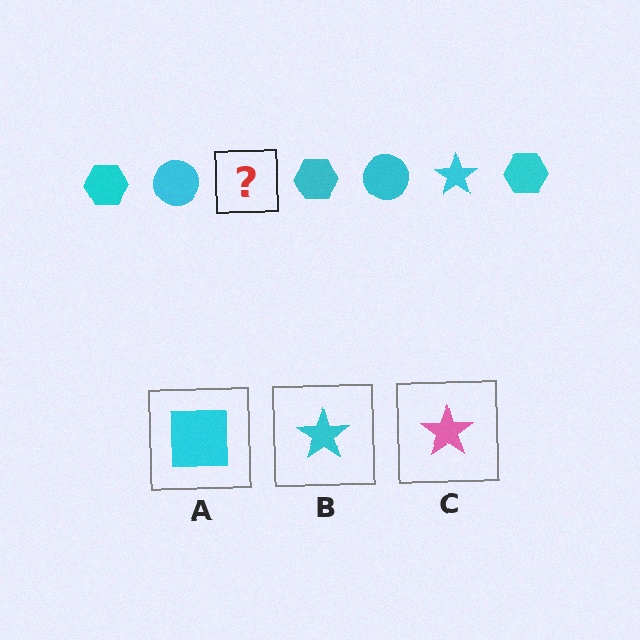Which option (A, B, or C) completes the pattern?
B.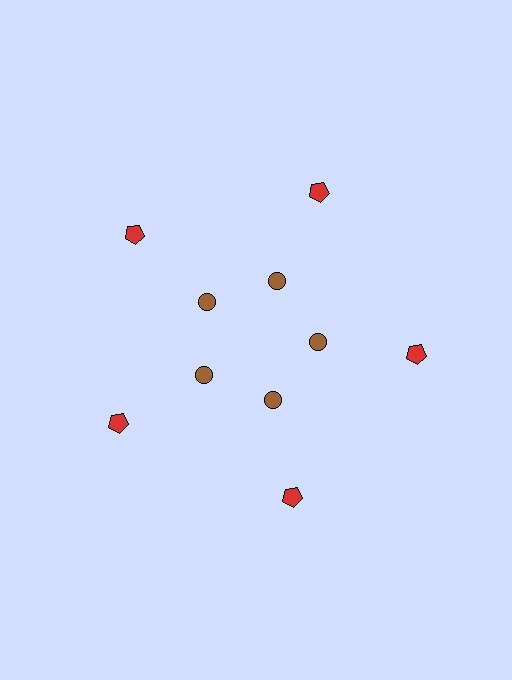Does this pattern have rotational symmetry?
Yes, this pattern has 5-fold rotational symmetry. It looks the same after rotating 72 degrees around the center.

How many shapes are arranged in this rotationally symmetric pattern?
There are 10 shapes, arranged in 5 groups of 2.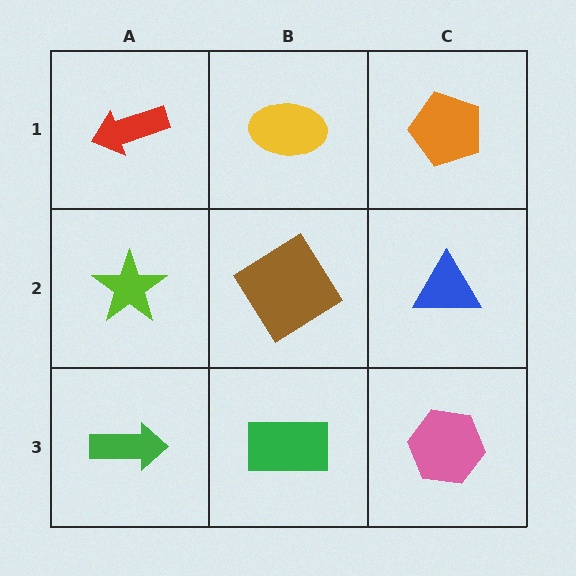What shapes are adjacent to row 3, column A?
A lime star (row 2, column A), a green rectangle (row 3, column B).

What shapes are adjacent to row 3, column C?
A blue triangle (row 2, column C), a green rectangle (row 3, column B).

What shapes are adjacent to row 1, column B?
A brown diamond (row 2, column B), a red arrow (row 1, column A), an orange pentagon (row 1, column C).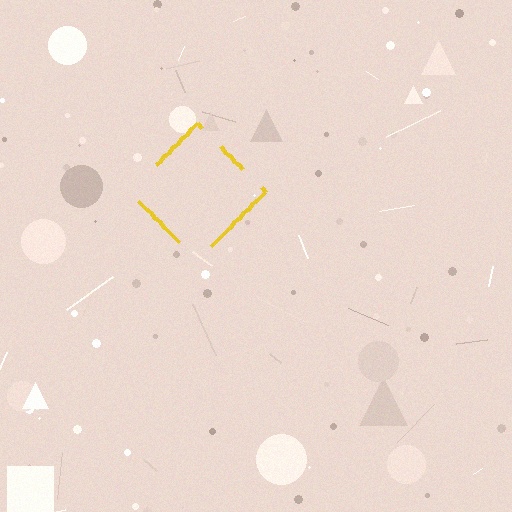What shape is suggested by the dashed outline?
The dashed outline suggests a diamond.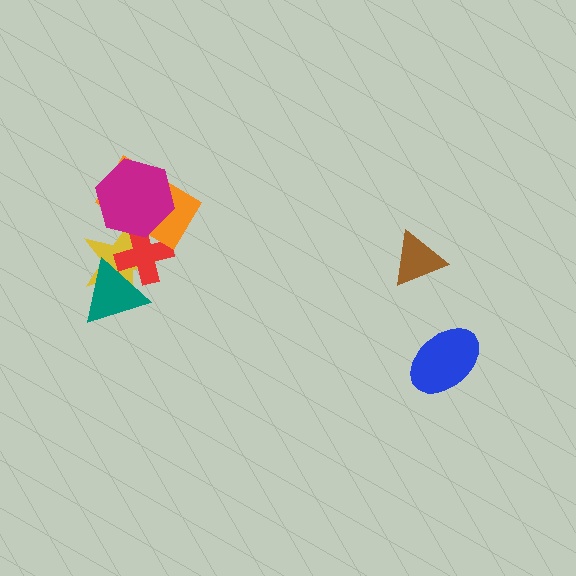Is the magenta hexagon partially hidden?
No, no other shape covers it.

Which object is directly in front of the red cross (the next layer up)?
The orange rectangle is directly in front of the red cross.